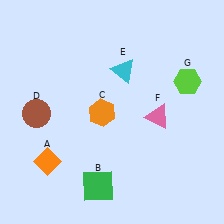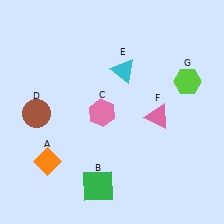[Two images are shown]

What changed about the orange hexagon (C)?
In Image 1, C is orange. In Image 2, it changed to pink.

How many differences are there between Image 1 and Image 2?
There is 1 difference between the two images.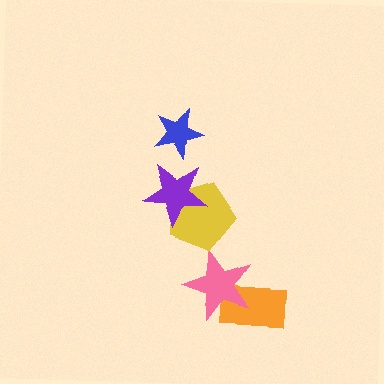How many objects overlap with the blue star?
0 objects overlap with the blue star.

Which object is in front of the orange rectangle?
The pink star is in front of the orange rectangle.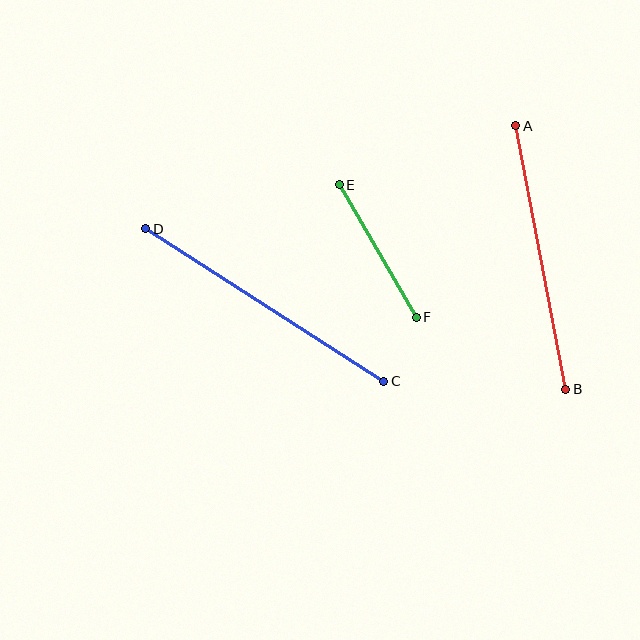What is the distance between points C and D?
The distance is approximately 283 pixels.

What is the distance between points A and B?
The distance is approximately 268 pixels.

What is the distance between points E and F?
The distance is approximately 153 pixels.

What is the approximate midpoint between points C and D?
The midpoint is at approximately (265, 305) pixels.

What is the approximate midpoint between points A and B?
The midpoint is at approximately (541, 258) pixels.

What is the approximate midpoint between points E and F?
The midpoint is at approximately (378, 251) pixels.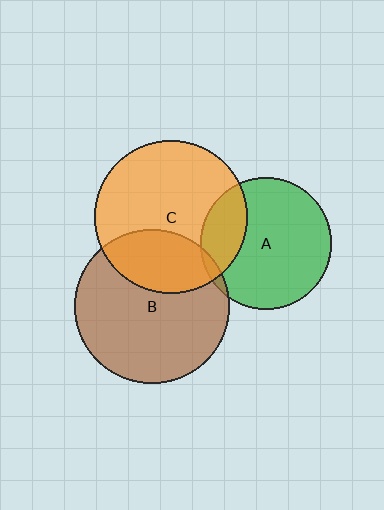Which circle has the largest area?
Circle B (brown).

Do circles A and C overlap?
Yes.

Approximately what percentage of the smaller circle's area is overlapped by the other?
Approximately 25%.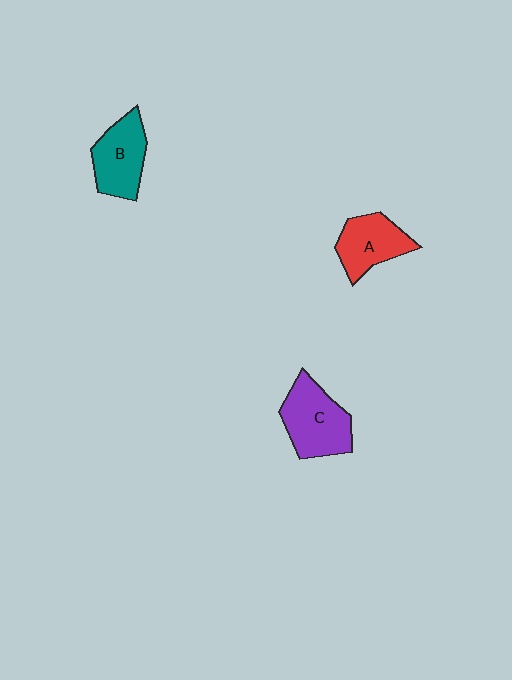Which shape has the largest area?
Shape C (purple).